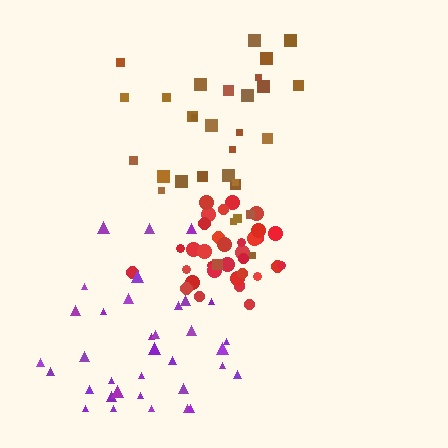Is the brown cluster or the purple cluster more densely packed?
Purple.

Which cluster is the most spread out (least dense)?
Brown.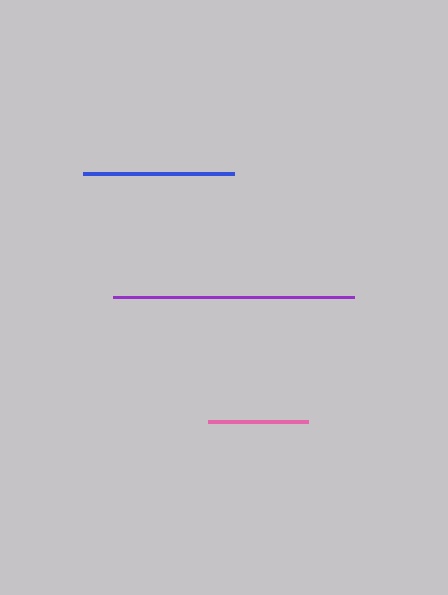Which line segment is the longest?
The purple line is the longest at approximately 241 pixels.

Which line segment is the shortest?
The pink line is the shortest at approximately 100 pixels.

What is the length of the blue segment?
The blue segment is approximately 152 pixels long.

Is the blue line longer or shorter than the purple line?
The purple line is longer than the blue line.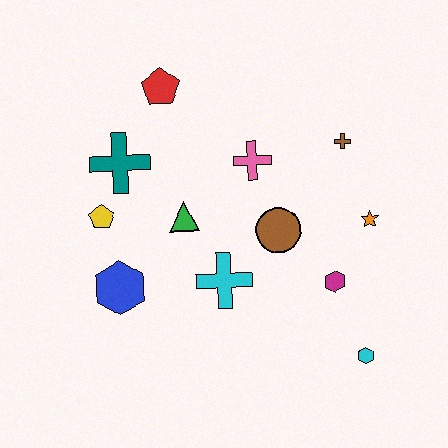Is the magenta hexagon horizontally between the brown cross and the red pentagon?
Yes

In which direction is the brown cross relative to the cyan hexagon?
The brown cross is above the cyan hexagon.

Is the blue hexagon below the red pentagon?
Yes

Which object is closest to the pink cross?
The brown circle is closest to the pink cross.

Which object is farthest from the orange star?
The yellow pentagon is farthest from the orange star.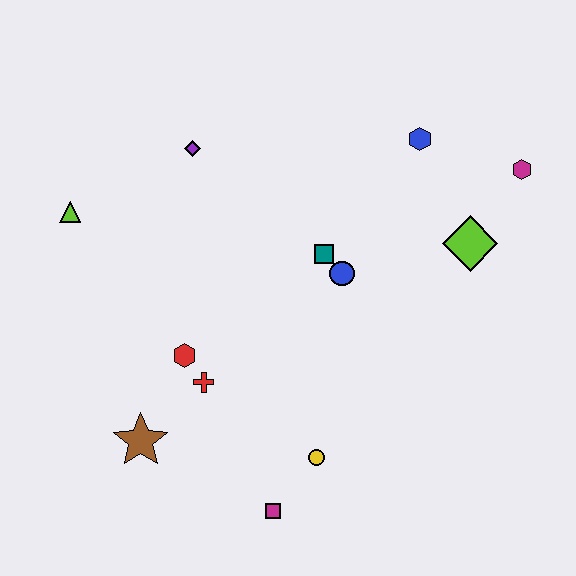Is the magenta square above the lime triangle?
No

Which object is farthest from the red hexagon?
The magenta hexagon is farthest from the red hexagon.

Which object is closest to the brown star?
The red cross is closest to the brown star.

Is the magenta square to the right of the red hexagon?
Yes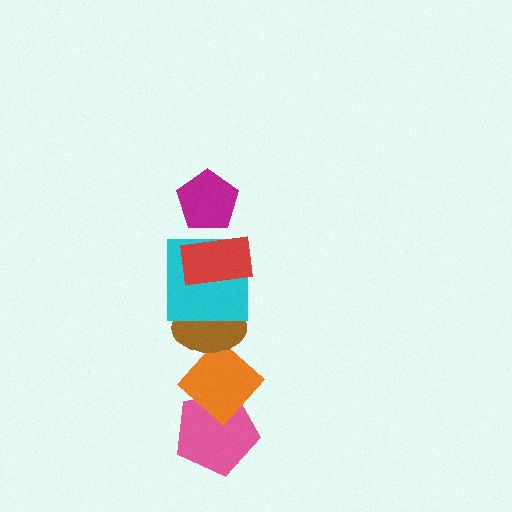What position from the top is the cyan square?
The cyan square is 3rd from the top.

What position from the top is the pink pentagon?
The pink pentagon is 6th from the top.